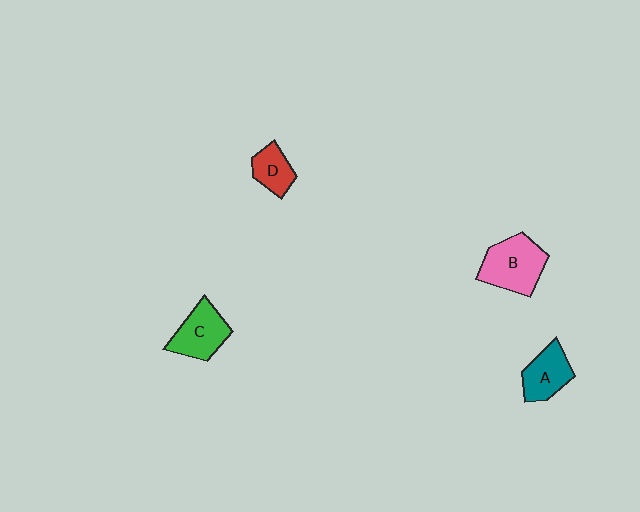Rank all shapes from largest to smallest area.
From largest to smallest: B (pink), C (green), A (teal), D (red).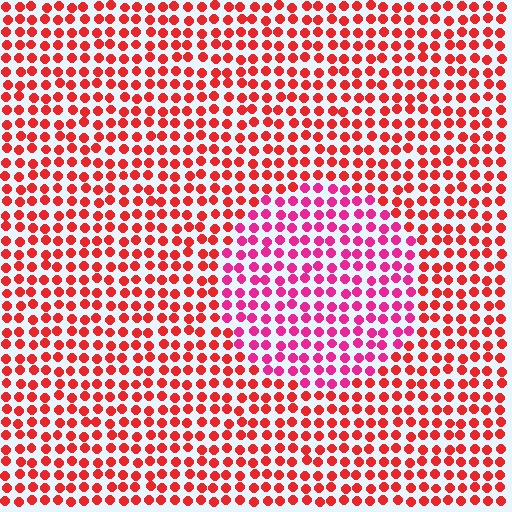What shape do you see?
I see a circle.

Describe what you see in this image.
The image is filled with small red elements in a uniform arrangement. A circle-shaped region is visible where the elements are tinted to a slightly different hue, forming a subtle color boundary.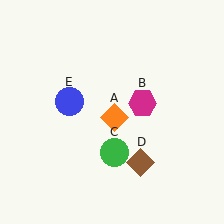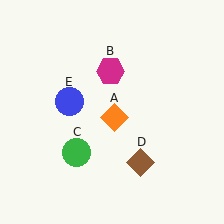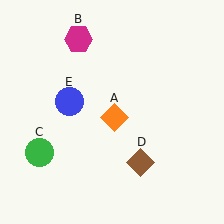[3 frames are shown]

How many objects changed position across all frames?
2 objects changed position: magenta hexagon (object B), green circle (object C).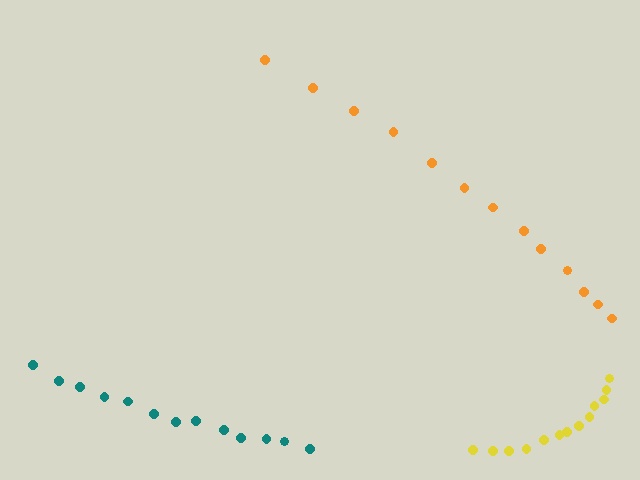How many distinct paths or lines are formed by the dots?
There are 3 distinct paths.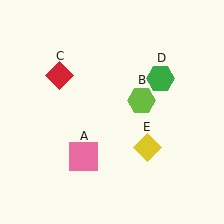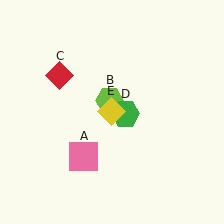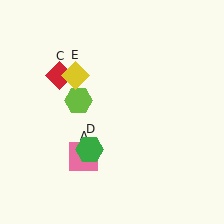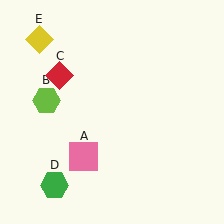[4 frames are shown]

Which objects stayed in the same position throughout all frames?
Pink square (object A) and red diamond (object C) remained stationary.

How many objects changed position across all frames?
3 objects changed position: lime hexagon (object B), green hexagon (object D), yellow diamond (object E).